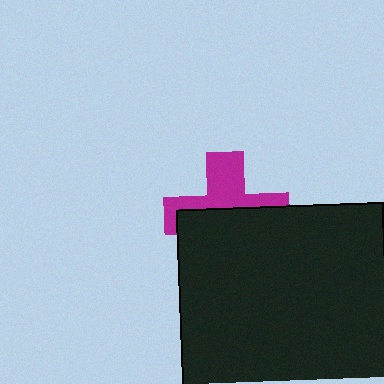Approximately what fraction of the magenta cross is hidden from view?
Roughly 55% of the magenta cross is hidden behind the black square.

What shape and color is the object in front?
The object in front is a black square.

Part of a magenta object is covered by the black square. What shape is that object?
It is a cross.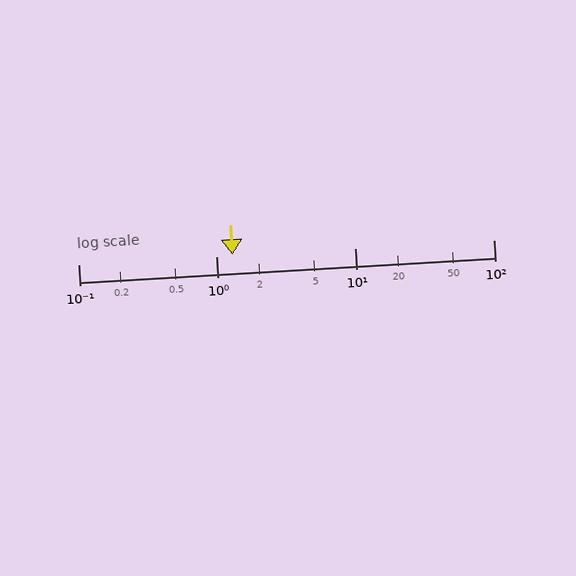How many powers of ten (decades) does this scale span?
The scale spans 3 decades, from 0.1 to 100.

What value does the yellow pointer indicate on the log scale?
The pointer indicates approximately 1.3.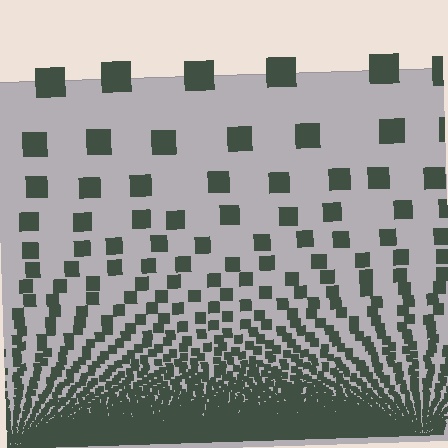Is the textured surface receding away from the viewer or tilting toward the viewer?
The surface appears to tilt toward the viewer. Texture elements get larger and sparser toward the top.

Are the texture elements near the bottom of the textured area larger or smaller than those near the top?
Smaller. The gradient is inverted — elements near the bottom are smaller and denser.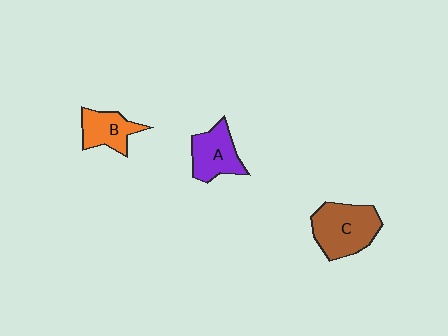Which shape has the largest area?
Shape C (brown).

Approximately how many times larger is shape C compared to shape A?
Approximately 1.4 times.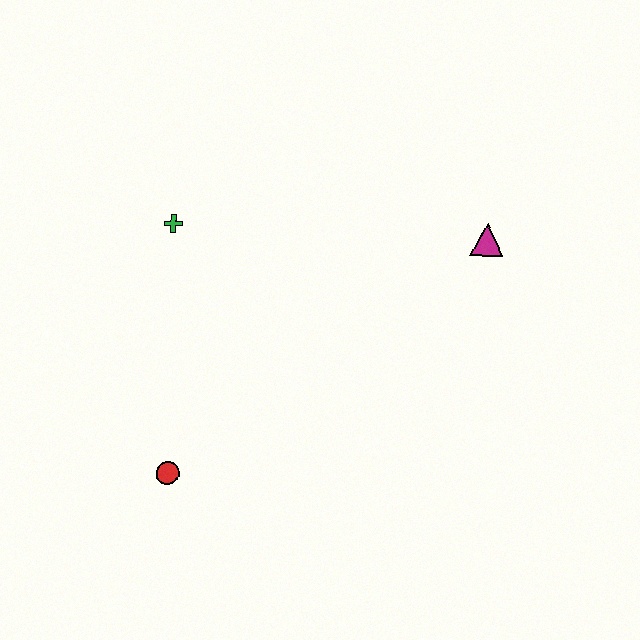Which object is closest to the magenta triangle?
The green cross is closest to the magenta triangle.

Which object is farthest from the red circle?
The magenta triangle is farthest from the red circle.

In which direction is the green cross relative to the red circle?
The green cross is above the red circle.